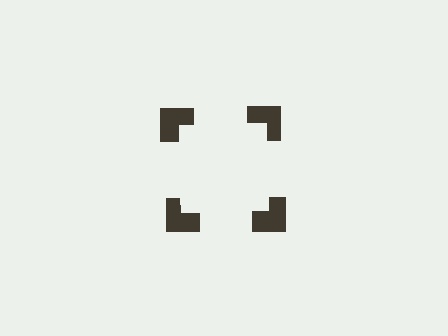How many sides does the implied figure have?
4 sides.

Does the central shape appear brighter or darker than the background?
It typically appears slightly brighter than the background, even though no actual brightness change is drawn.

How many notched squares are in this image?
There are 4 — one at each vertex of the illusory square.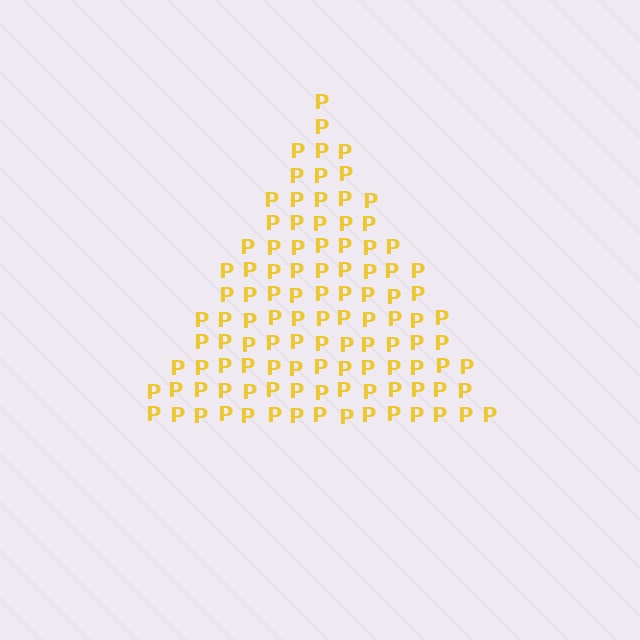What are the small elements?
The small elements are letter P's.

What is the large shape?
The large shape is a triangle.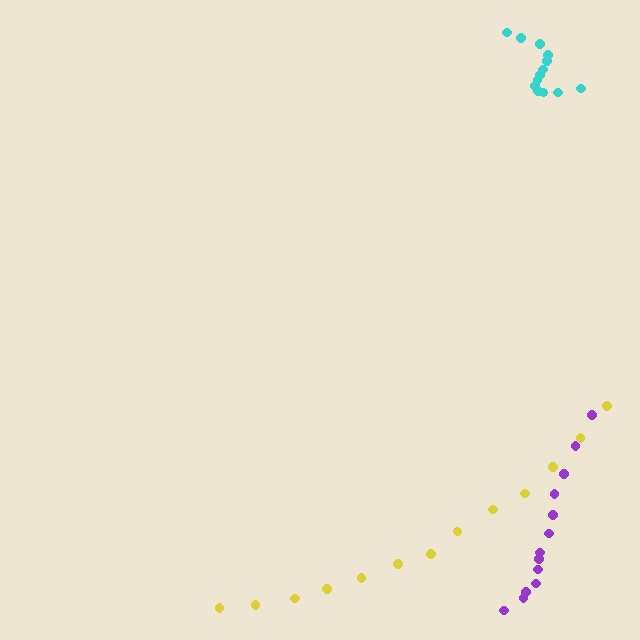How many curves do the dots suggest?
There are 3 distinct paths.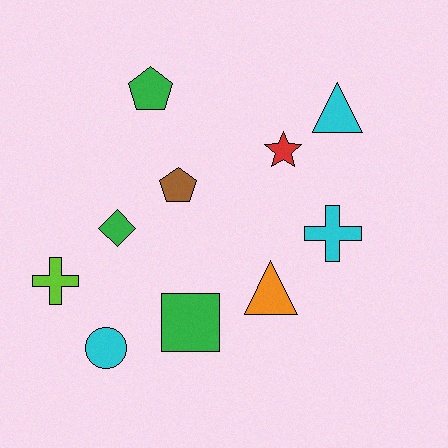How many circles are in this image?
There is 1 circle.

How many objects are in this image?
There are 10 objects.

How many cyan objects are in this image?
There are 3 cyan objects.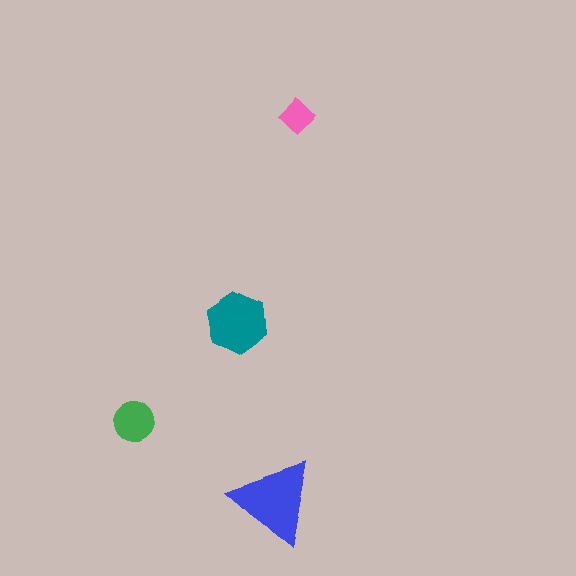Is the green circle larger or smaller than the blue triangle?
Smaller.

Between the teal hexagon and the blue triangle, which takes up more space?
The blue triangle.